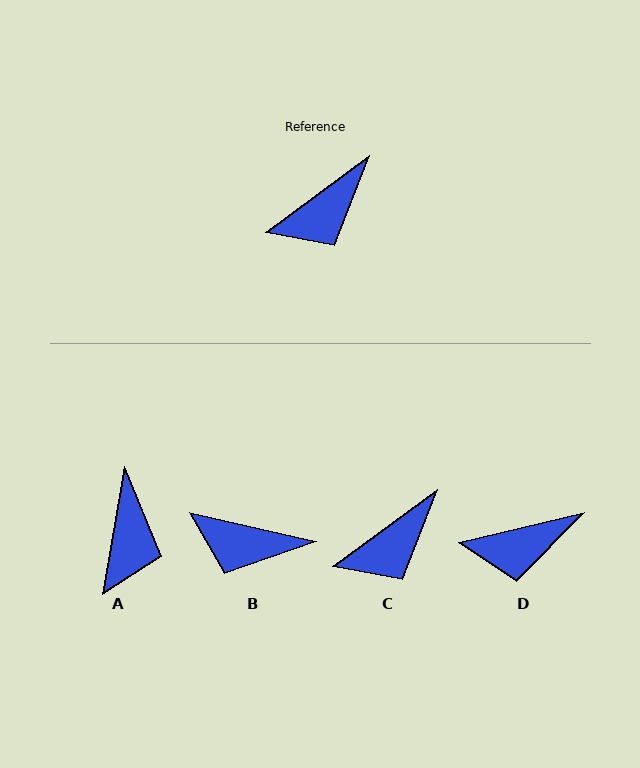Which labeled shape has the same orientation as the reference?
C.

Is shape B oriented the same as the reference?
No, it is off by about 50 degrees.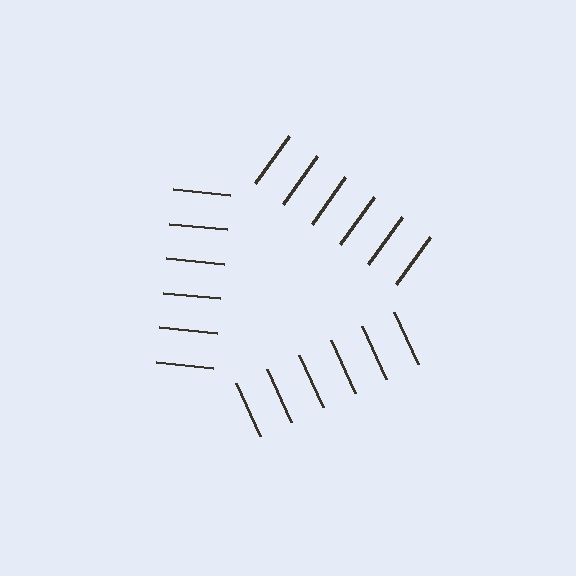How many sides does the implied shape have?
3 sides — the line-ends trace a triangle.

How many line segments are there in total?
18 — 6 along each of the 3 edges.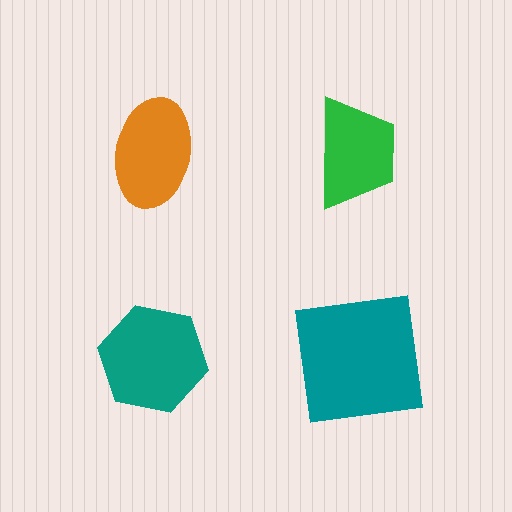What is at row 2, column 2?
A teal square.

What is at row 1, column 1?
An orange ellipse.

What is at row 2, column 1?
A teal hexagon.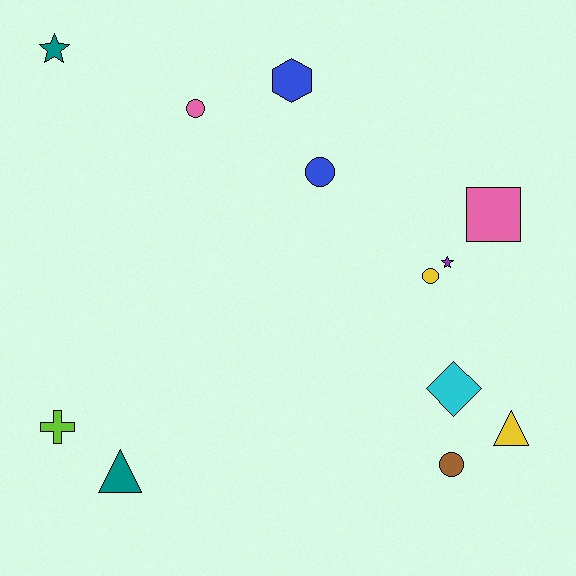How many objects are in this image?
There are 12 objects.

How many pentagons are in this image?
There are no pentagons.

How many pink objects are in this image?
There are 2 pink objects.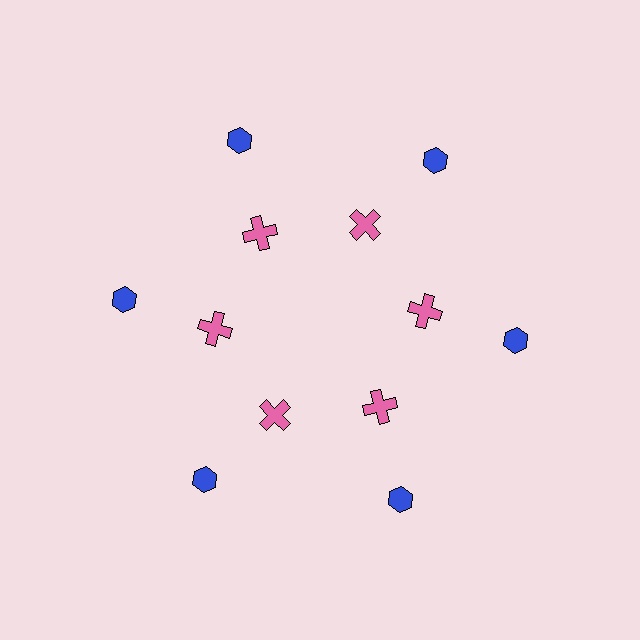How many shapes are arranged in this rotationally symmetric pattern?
There are 12 shapes, arranged in 6 groups of 2.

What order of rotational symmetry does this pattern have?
This pattern has 6-fold rotational symmetry.